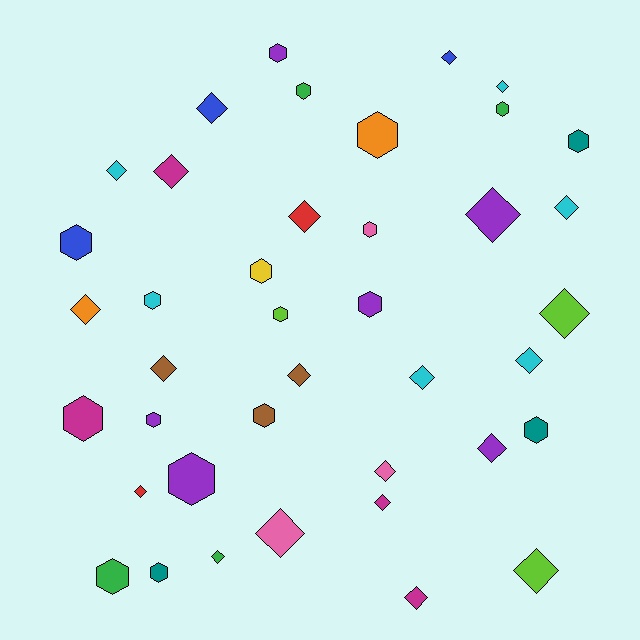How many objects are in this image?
There are 40 objects.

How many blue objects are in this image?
There are 3 blue objects.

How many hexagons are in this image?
There are 18 hexagons.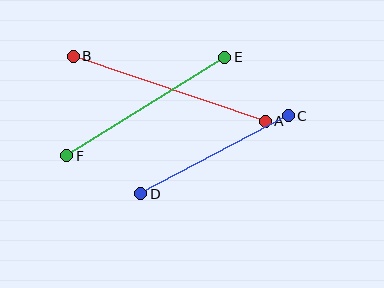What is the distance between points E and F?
The distance is approximately 186 pixels.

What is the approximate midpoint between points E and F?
The midpoint is at approximately (146, 106) pixels.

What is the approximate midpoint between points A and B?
The midpoint is at approximately (169, 89) pixels.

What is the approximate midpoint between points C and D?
The midpoint is at approximately (214, 155) pixels.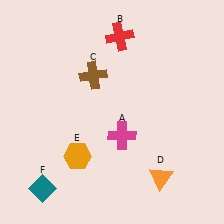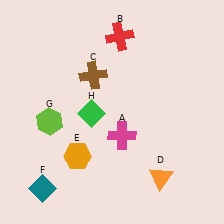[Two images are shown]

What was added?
A lime hexagon (G), a green diamond (H) were added in Image 2.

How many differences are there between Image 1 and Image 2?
There are 2 differences between the two images.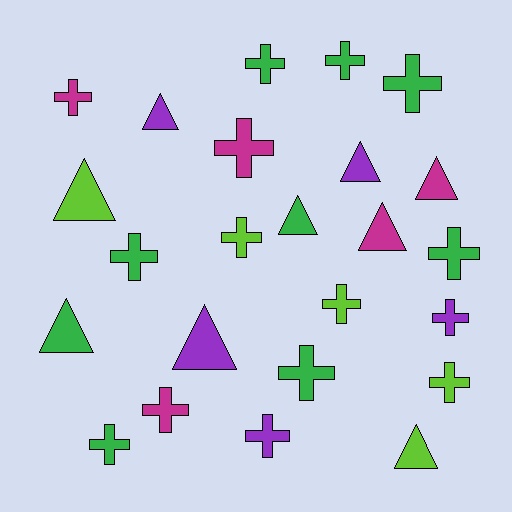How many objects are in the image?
There are 24 objects.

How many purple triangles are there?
There are 3 purple triangles.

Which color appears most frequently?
Green, with 9 objects.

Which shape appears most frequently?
Cross, with 15 objects.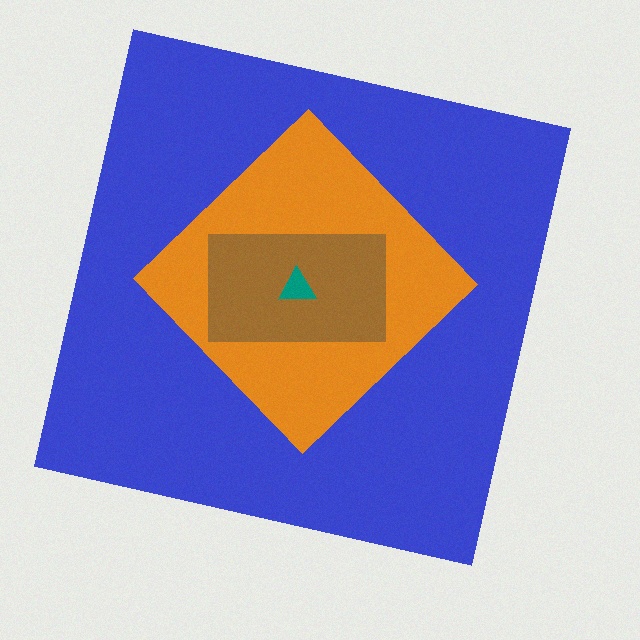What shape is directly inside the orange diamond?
The brown rectangle.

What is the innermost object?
The teal triangle.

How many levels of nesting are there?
4.